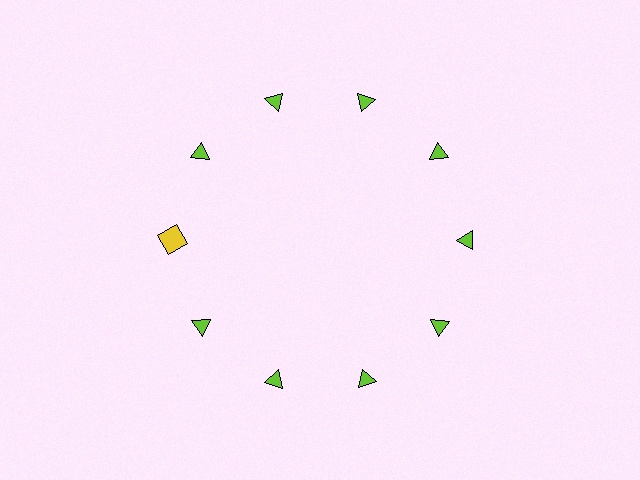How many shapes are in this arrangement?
There are 10 shapes arranged in a ring pattern.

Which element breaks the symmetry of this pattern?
The yellow square at roughly the 9 o'clock position breaks the symmetry. All other shapes are lime triangles.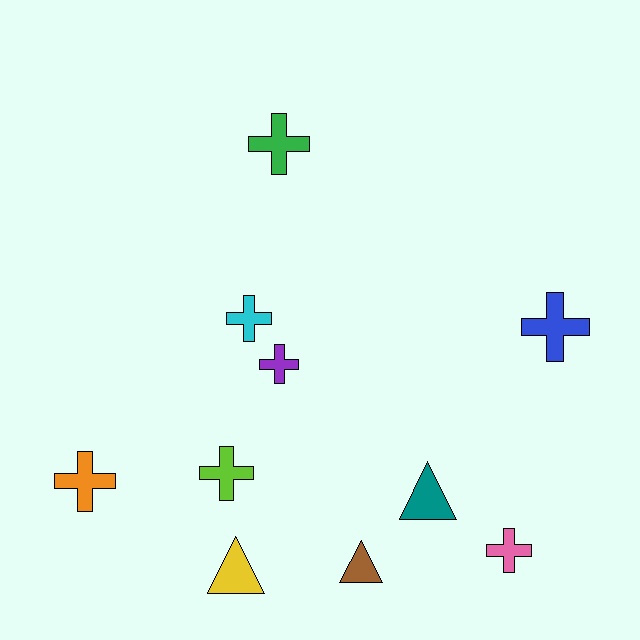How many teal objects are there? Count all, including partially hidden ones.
There is 1 teal object.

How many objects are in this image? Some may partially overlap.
There are 10 objects.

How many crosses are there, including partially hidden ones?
There are 7 crosses.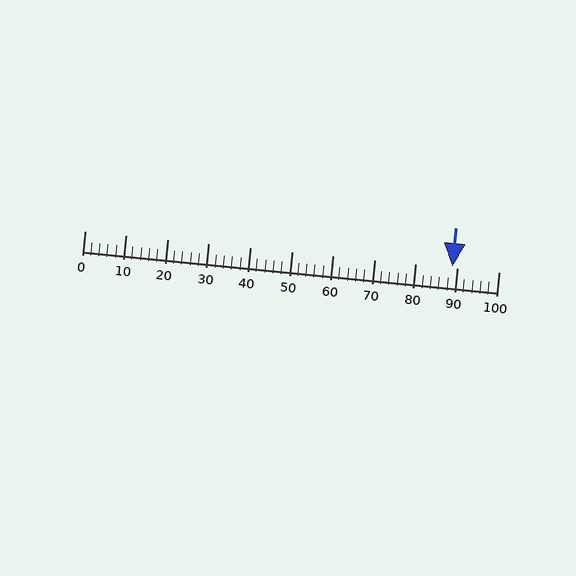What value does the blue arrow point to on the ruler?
The blue arrow points to approximately 89.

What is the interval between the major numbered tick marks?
The major tick marks are spaced 10 units apart.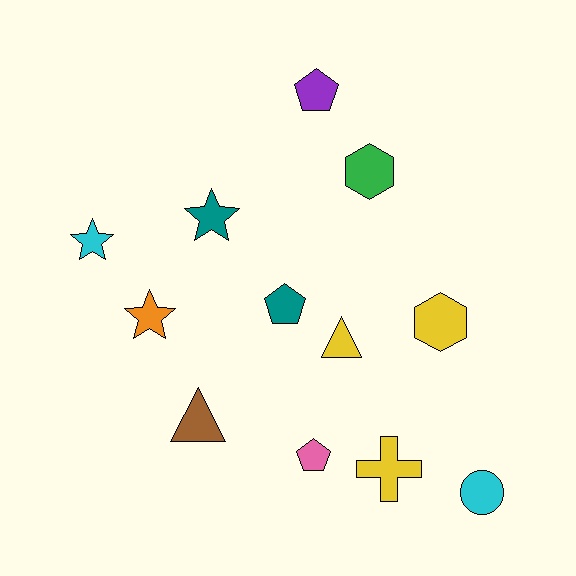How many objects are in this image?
There are 12 objects.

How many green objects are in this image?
There is 1 green object.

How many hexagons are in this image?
There are 2 hexagons.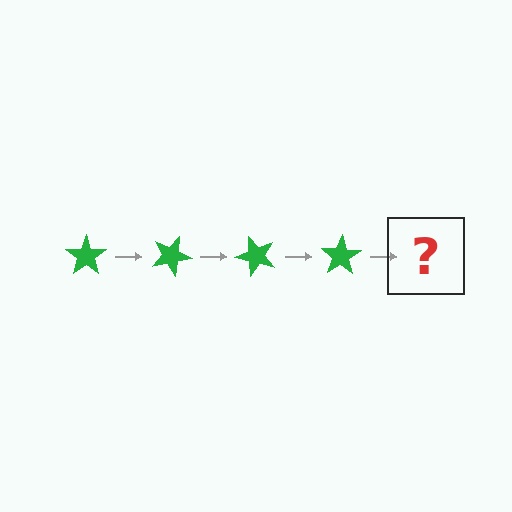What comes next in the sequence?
The next element should be a green star rotated 100 degrees.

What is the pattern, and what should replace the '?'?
The pattern is that the star rotates 25 degrees each step. The '?' should be a green star rotated 100 degrees.